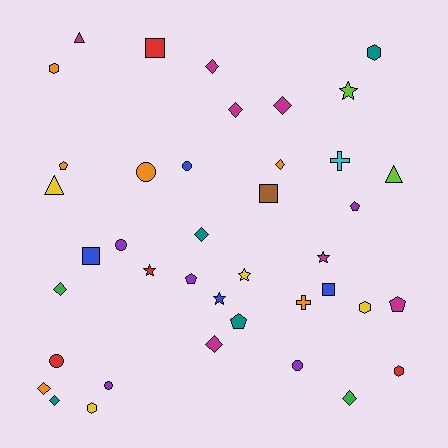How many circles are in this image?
There are 6 circles.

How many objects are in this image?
There are 40 objects.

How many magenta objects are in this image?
There are 7 magenta objects.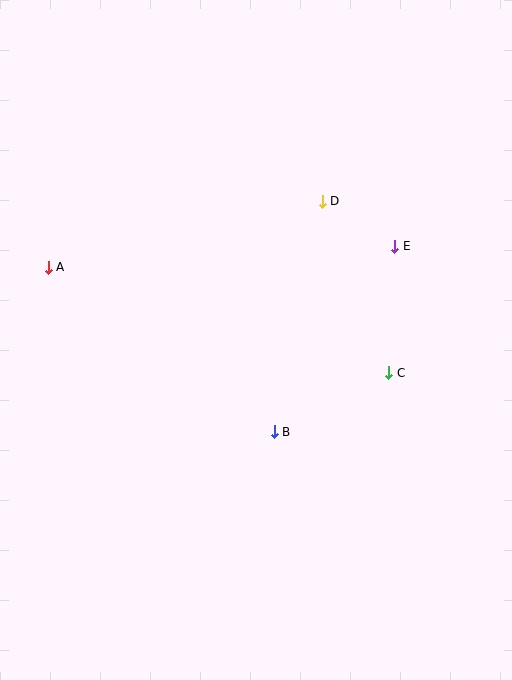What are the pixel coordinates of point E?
Point E is at (395, 246).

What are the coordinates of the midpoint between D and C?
The midpoint between D and C is at (356, 287).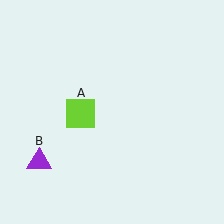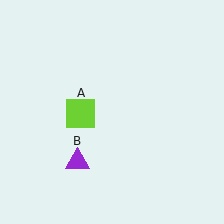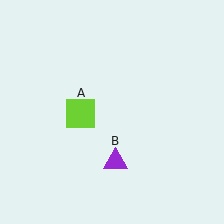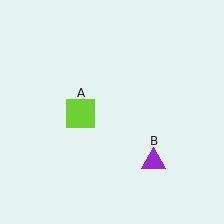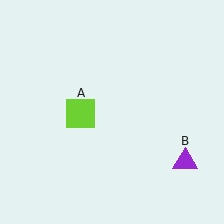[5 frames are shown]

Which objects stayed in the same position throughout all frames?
Lime square (object A) remained stationary.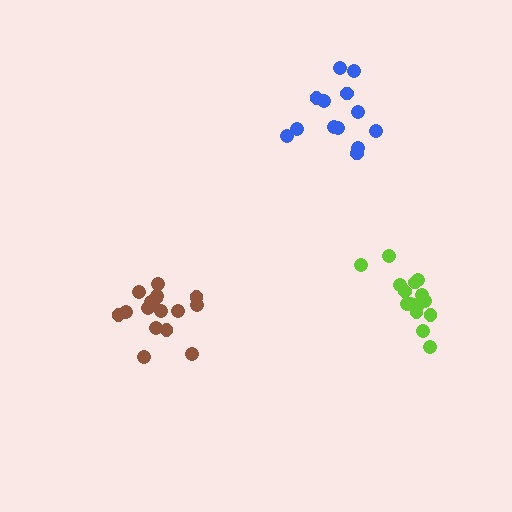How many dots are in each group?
Group 1: 16 dots, Group 2: 13 dots, Group 3: 15 dots (44 total).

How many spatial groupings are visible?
There are 3 spatial groupings.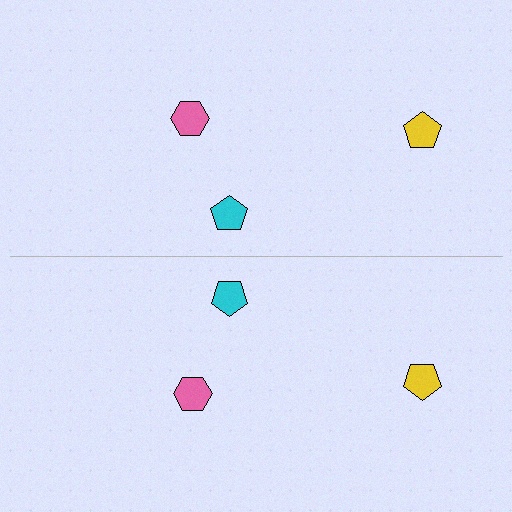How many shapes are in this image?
There are 6 shapes in this image.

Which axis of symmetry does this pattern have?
The pattern has a horizontal axis of symmetry running through the center of the image.